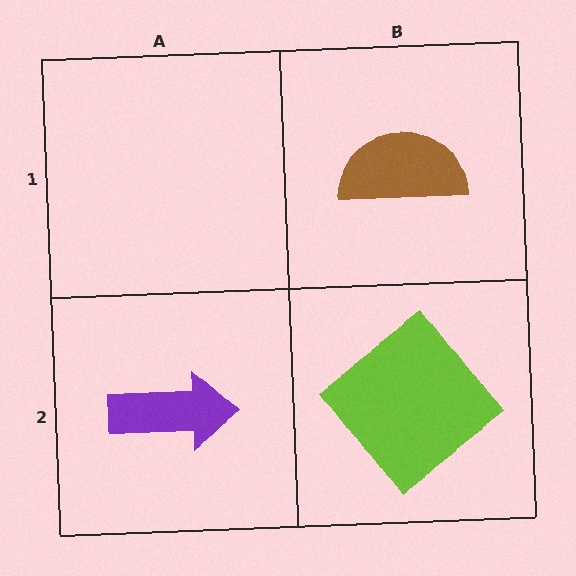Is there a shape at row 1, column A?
No, that cell is empty.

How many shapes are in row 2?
2 shapes.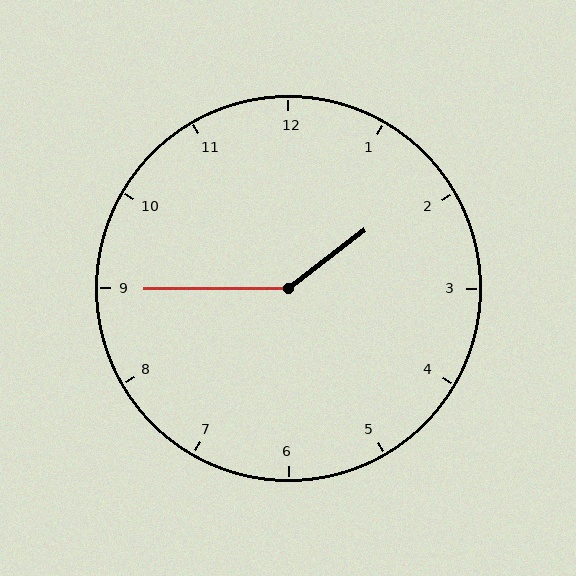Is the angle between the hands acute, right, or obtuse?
It is obtuse.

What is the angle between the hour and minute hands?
Approximately 142 degrees.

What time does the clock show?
1:45.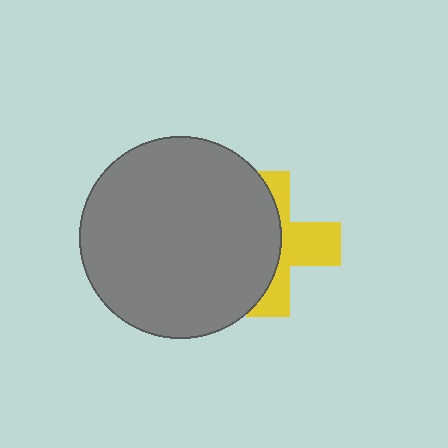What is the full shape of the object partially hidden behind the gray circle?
The partially hidden object is a yellow cross.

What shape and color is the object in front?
The object in front is a gray circle.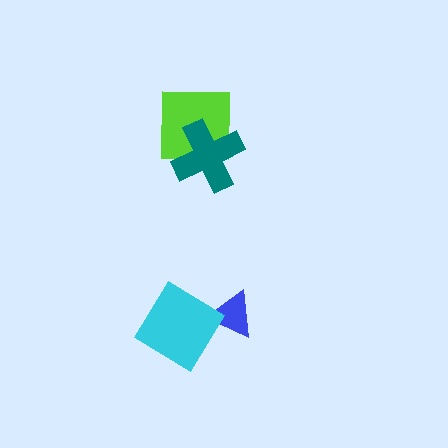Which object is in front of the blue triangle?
The cyan diamond is in front of the blue triangle.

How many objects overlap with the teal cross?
1 object overlaps with the teal cross.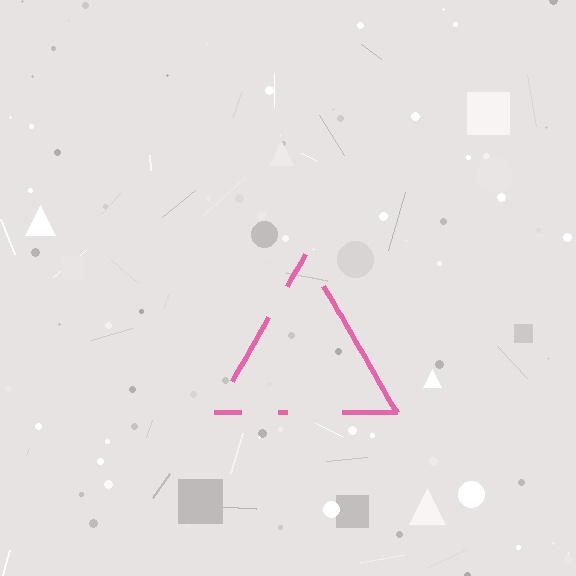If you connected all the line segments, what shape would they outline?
They would outline a triangle.